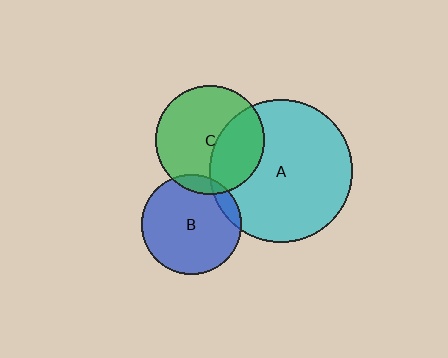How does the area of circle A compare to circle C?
Approximately 1.7 times.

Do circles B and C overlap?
Yes.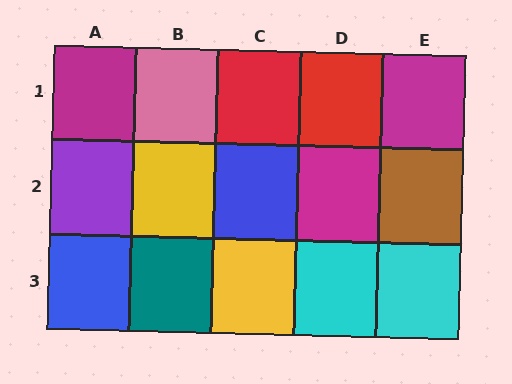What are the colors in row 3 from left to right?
Blue, teal, yellow, cyan, cyan.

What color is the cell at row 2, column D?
Magenta.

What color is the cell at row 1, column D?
Red.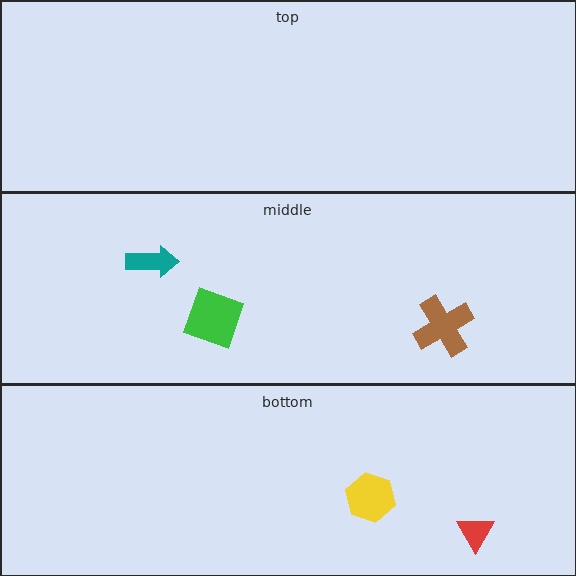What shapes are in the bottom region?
The yellow hexagon, the red triangle.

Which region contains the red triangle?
The bottom region.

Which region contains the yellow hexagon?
The bottom region.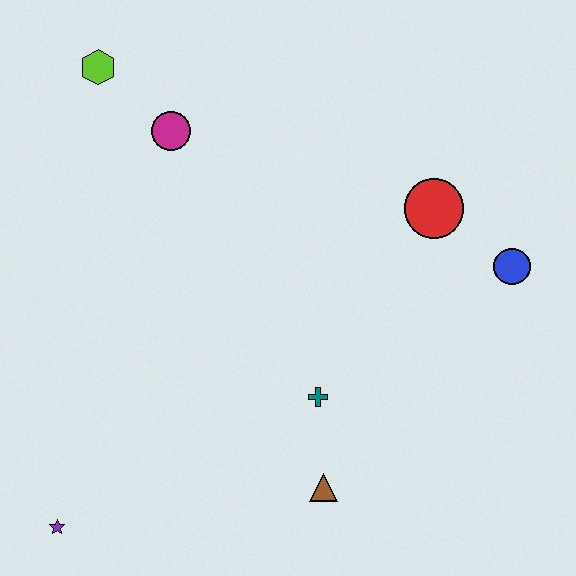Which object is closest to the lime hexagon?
The magenta circle is closest to the lime hexagon.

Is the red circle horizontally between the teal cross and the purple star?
No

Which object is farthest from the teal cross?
The lime hexagon is farthest from the teal cross.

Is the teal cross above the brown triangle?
Yes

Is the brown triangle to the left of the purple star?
No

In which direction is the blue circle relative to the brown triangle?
The blue circle is above the brown triangle.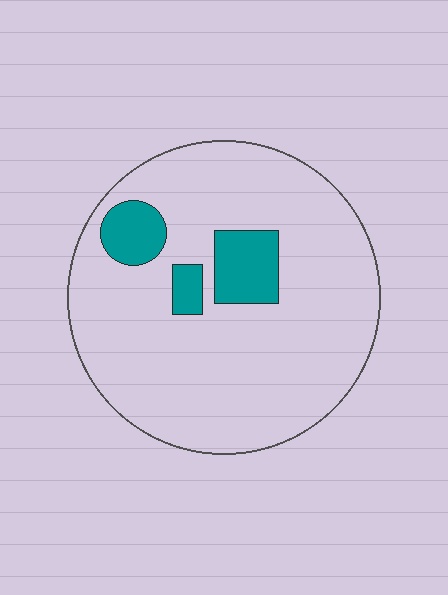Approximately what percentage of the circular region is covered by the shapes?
Approximately 15%.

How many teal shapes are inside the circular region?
3.